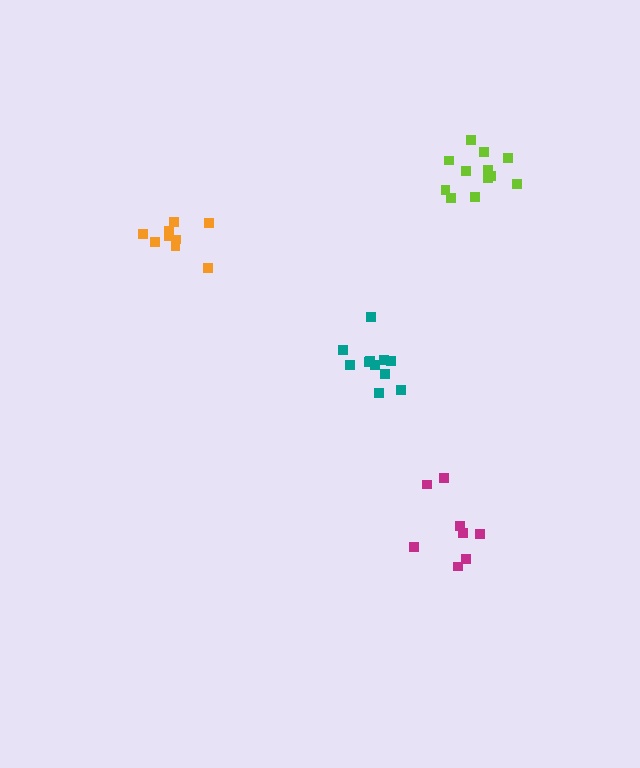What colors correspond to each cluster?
The clusters are colored: teal, magenta, orange, lime.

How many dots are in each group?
Group 1: 11 dots, Group 2: 8 dots, Group 3: 9 dots, Group 4: 13 dots (41 total).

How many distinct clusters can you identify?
There are 4 distinct clusters.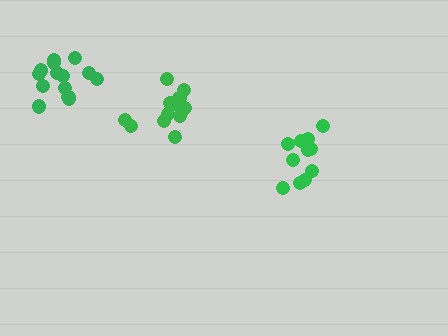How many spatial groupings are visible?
There are 3 spatial groupings.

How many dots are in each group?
Group 1: 13 dots, Group 2: 11 dots, Group 3: 14 dots (38 total).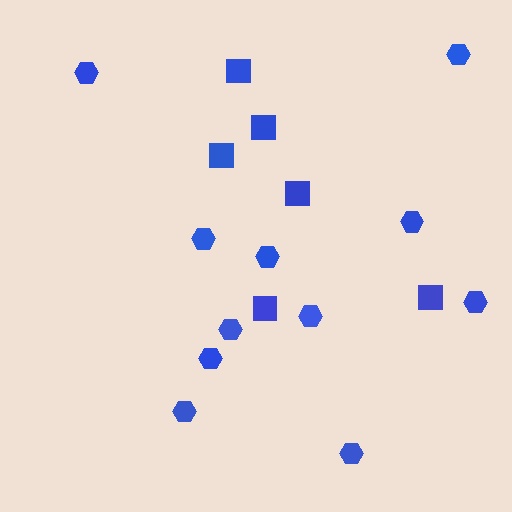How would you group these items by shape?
There are 2 groups: one group of squares (6) and one group of hexagons (11).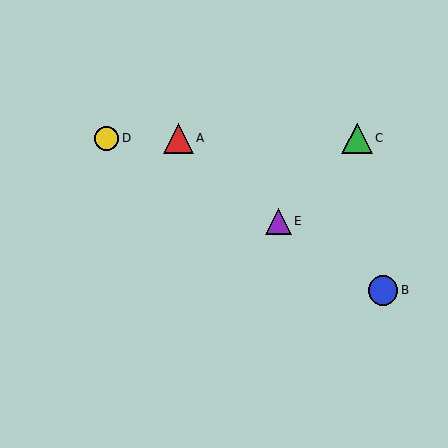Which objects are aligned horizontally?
Objects A, C, D are aligned horizontally.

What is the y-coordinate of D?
Object D is at y≈138.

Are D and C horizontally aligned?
Yes, both are at y≈138.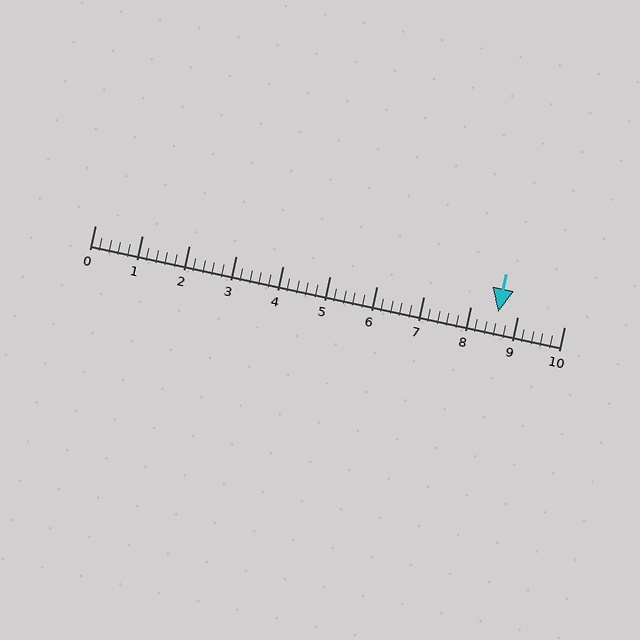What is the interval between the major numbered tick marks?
The major tick marks are spaced 1 units apart.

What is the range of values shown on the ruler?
The ruler shows values from 0 to 10.